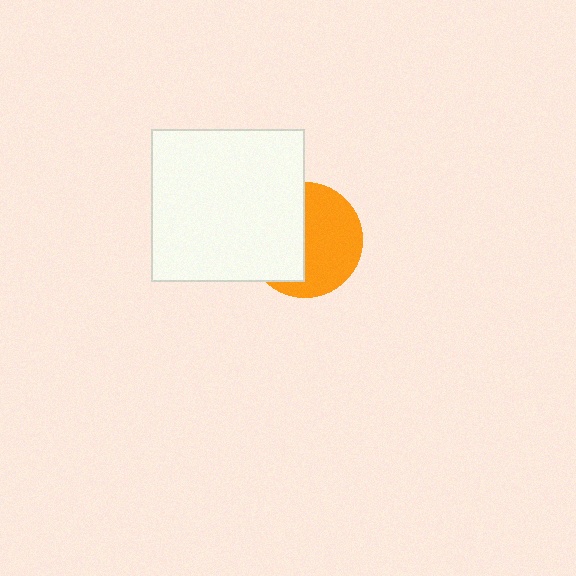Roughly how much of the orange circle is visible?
About half of it is visible (roughly 54%).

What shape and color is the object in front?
The object in front is a white square.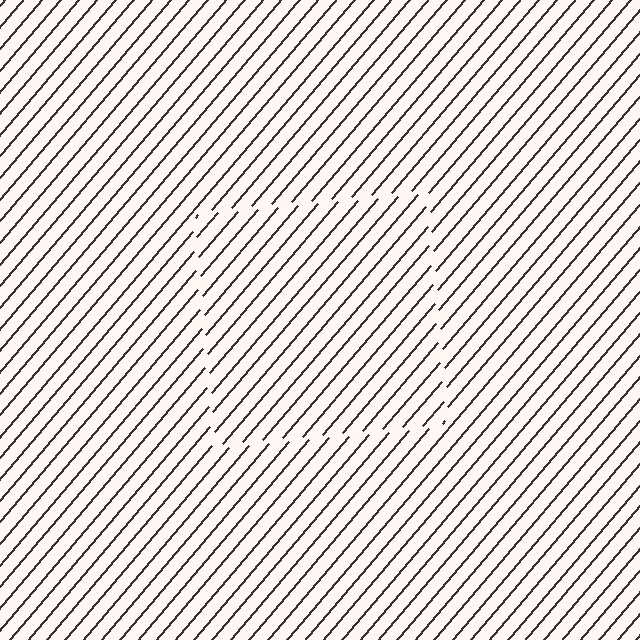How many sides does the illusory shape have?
4 sides — the line-ends trace a square.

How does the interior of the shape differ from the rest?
The interior of the shape contains the same grating, shifted by half a period — the contour is defined by the phase discontinuity where line-ends from the inner and outer gratings abut.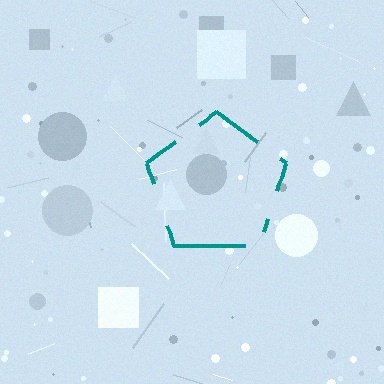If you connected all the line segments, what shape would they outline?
They would outline a pentagon.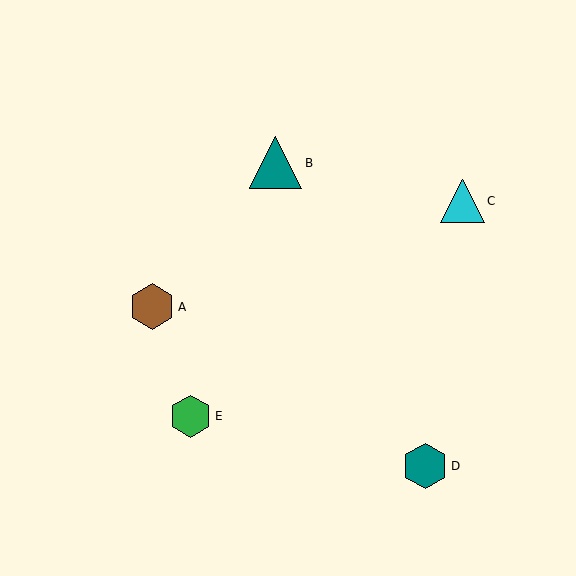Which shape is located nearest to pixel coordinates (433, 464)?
The teal hexagon (labeled D) at (425, 466) is nearest to that location.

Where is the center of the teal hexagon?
The center of the teal hexagon is at (425, 466).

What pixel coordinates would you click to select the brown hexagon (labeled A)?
Click at (152, 307) to select the brown hexagon A.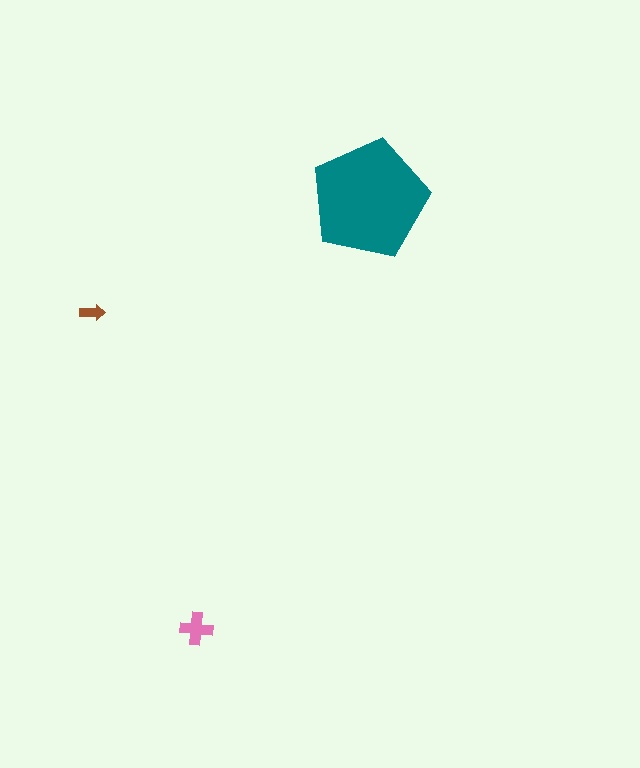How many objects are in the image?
There are 3 objects in the image.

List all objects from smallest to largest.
The brown arrow, the pink cross, the teal pentagon.